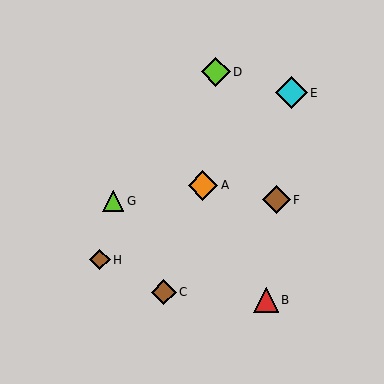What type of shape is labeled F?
Shape F is a brown diamond.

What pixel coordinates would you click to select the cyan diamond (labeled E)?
Click at (291, 93) to select the cyan diamond E.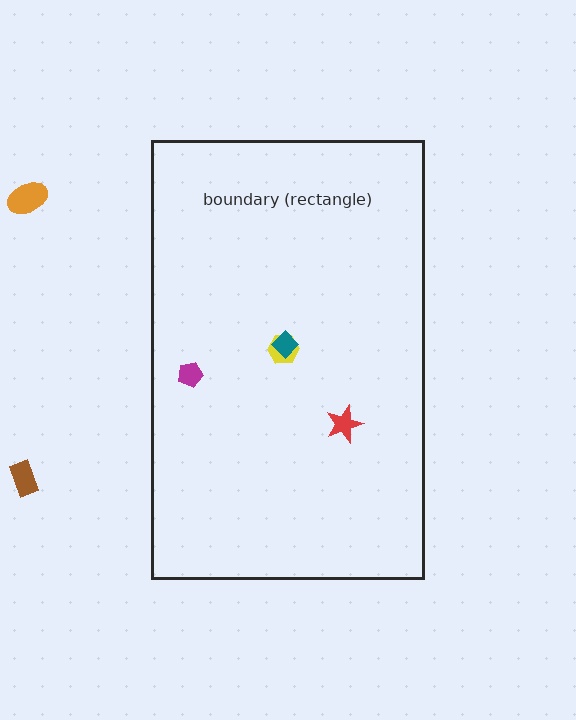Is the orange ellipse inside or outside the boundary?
Outside.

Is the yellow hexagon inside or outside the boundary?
Inside.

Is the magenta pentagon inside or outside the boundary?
Inside.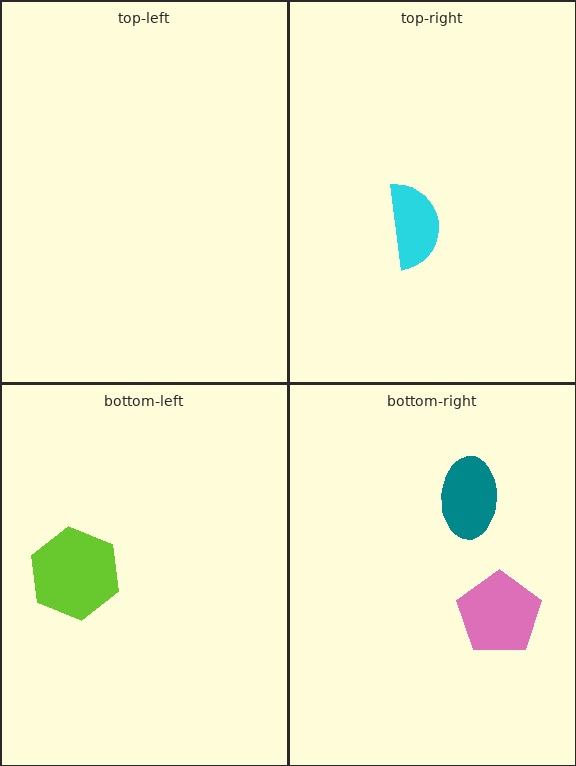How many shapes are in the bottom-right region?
2.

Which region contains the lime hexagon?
The bottom-left region.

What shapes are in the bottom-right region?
The pink pentagon, the teal ellipse.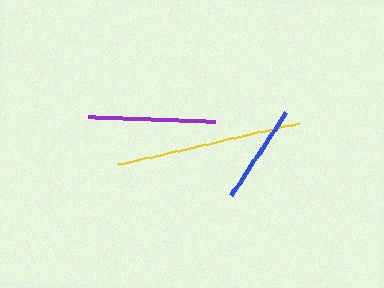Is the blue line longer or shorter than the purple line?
The purple line is longer than the blue line.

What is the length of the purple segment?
The purple segment is approximately 127 pixels long.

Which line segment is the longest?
The yellow line is the longest at approximately 186 pixels.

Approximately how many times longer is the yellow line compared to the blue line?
The yellow line is approximately 1.9 times the length of the blue line.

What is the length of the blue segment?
The blue segment is approximately 99 pixels long.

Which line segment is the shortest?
The blue line is the shortest at approximately 99 pixels.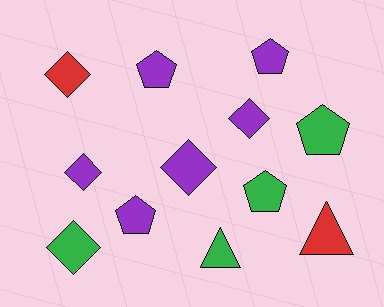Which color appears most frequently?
Purple, with 6 objects.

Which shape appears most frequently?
Pentagon, with 5 objects.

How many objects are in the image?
There are 12 objects.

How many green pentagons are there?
There are 2 green pentagons.